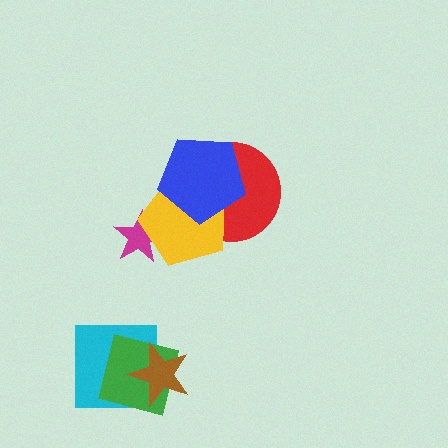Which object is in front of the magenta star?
The yellow pentagon is in front of the magenta star.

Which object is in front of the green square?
The brown star is in front of the green square.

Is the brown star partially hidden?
No, no other shape covers it.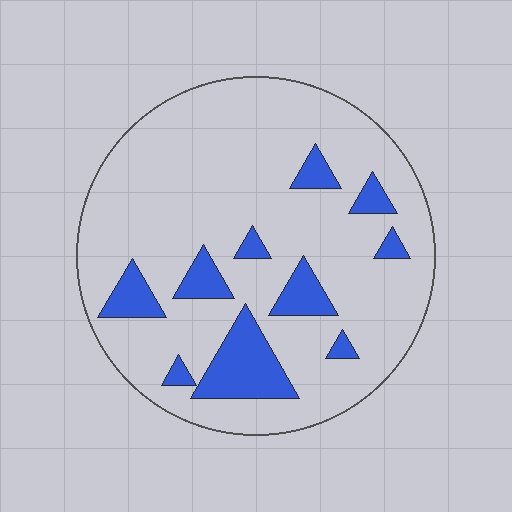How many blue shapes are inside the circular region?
10.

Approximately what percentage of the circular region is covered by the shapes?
Approximately 15%.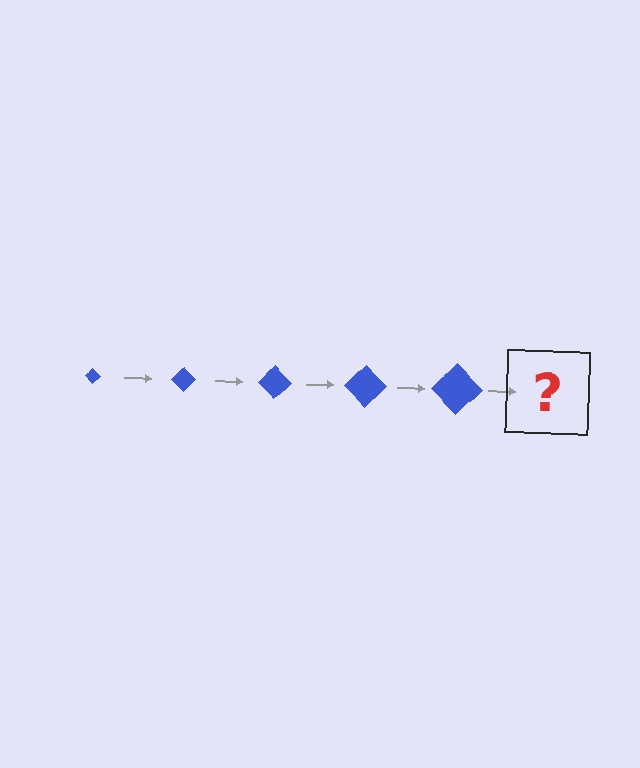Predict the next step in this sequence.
The next step is a blue diamond, larger than the previous one.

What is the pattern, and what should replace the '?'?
The pattern is that the diamond gets progressively larger each step. The '?' should be a blue diamond, larger than the previous one.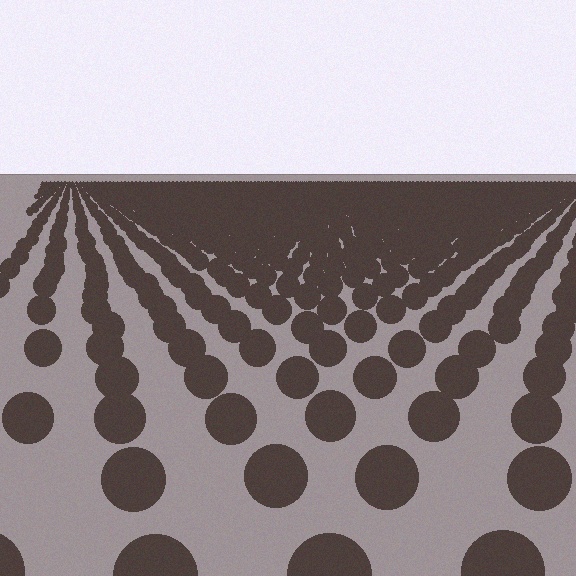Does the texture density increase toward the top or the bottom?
Density increases toward the top.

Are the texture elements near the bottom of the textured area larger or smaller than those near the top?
Larger. Near the bottom, elements are closer to the viewer and appear at a bigger on-screen size.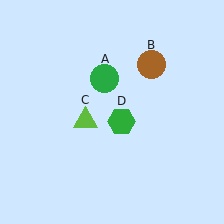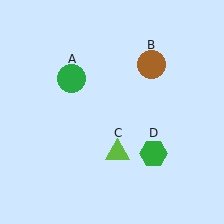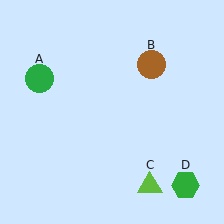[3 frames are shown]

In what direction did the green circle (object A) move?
The green circle (object A) moved left.